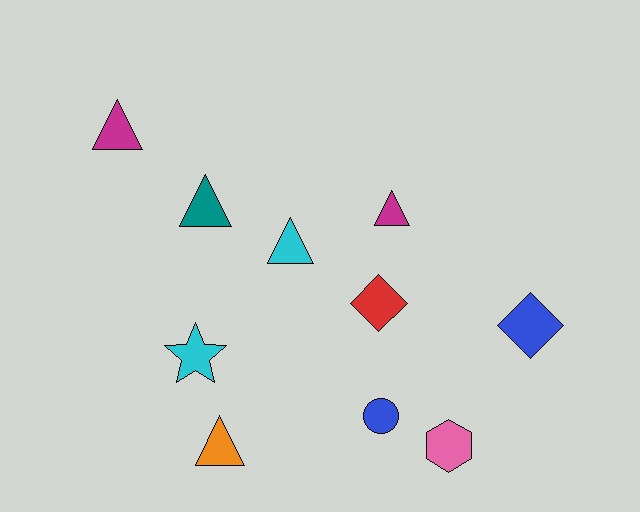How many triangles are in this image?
There are 5 triangles.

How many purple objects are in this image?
There are no purple objects.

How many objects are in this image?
There are 10 objects.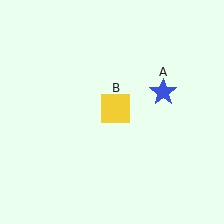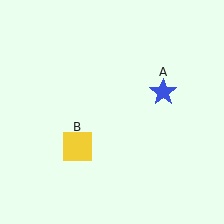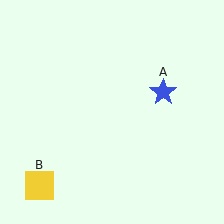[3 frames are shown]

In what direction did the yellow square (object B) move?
The yellow square (object B) moved down and to the left.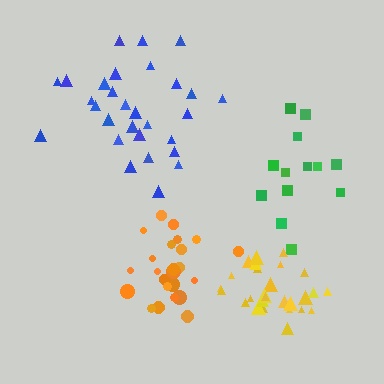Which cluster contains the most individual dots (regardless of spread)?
Blue (29).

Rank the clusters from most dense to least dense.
yellow, orange, green, blue.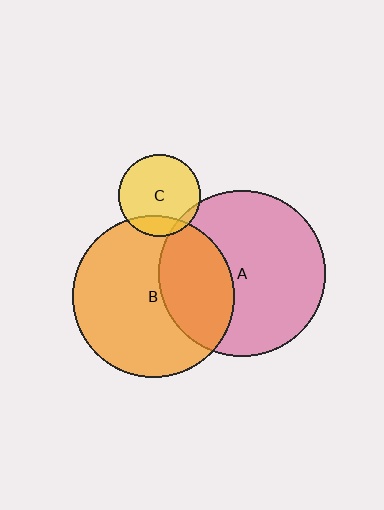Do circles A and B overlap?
Yes.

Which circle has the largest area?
Circle A (pink).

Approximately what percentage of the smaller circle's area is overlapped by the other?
Approximately 35%.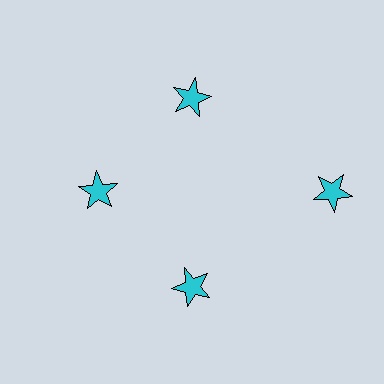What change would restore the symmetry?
The symmetry would be restored by moving it inward, back onto the ring so that all 4 stars sit at equal angles and equal distance from the center.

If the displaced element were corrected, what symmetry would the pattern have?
It would have 4-fold rotational symmetry — the pattern would map onto itself every 90 degrees.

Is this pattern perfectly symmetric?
No. The 4 cyan stars are arranged in a ring, but one element near the 3 o'clock position is pushed outward from the center, breaking the 4-fold rotational symmetry.